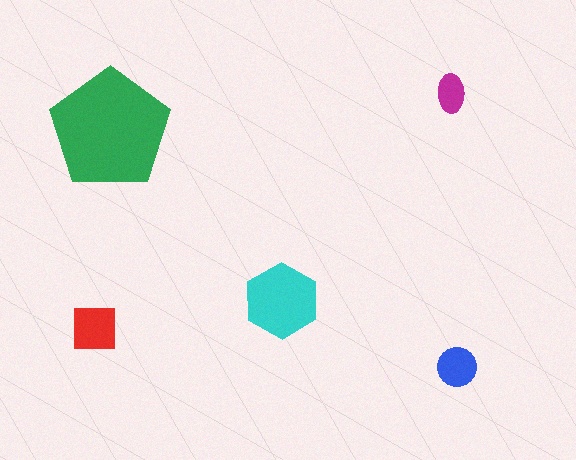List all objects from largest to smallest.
The green pentagon, the cyan hexagon, the red square, the blue circle, the magenta ellipse.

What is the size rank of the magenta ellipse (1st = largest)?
5th.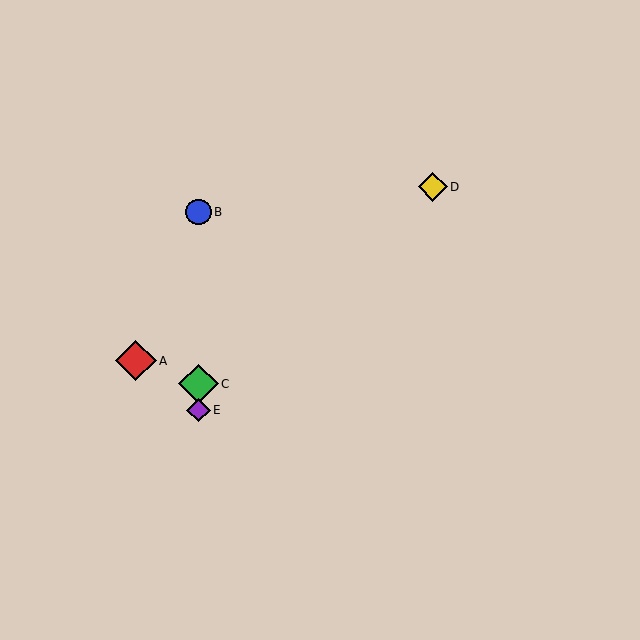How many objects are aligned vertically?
3 objects (B, C, E) are aligned vertically.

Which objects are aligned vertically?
Objects B, C, E are aligned vertically.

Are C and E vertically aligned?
Yes, both are at x≈199.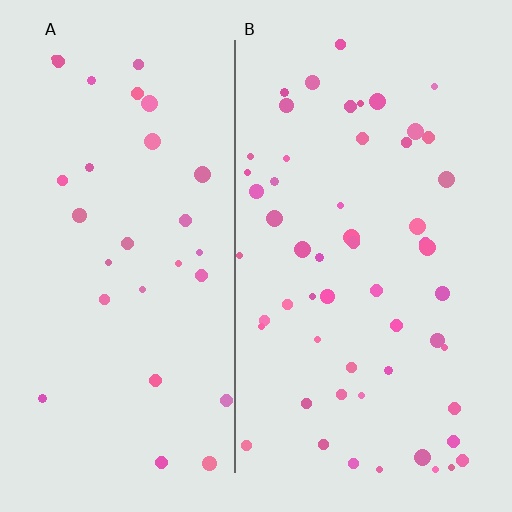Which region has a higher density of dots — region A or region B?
B (the right).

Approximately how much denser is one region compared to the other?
Approximately 1.8× — region B over region A.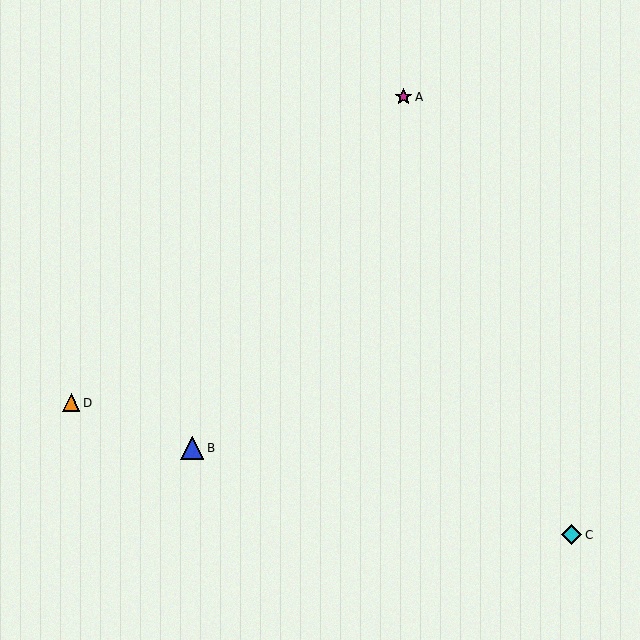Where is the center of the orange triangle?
The center of the orange triangle is at (71, 403).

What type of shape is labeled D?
Shape D is an orange triangle.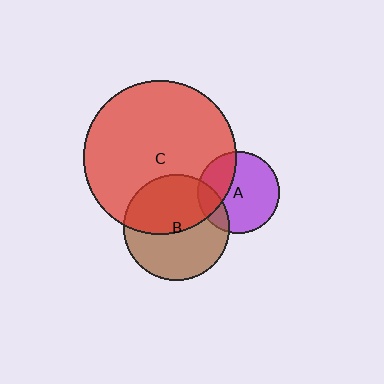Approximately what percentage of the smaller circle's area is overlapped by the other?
Approximately 20%.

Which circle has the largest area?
Circle C (red).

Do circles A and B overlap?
Yes.